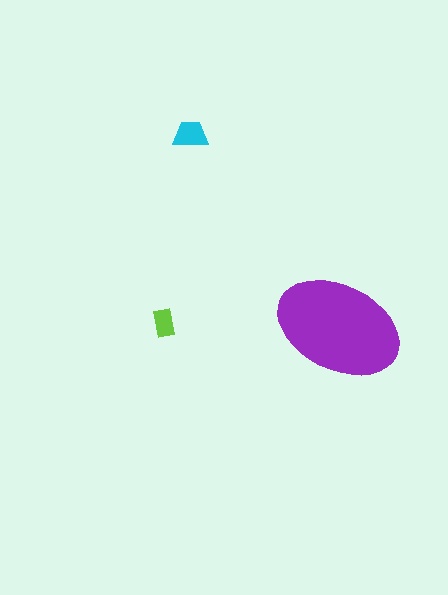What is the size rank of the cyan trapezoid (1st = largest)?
2nd.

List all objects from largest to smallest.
The purple ellipse, the cyan trapezoid, the lime rectangle.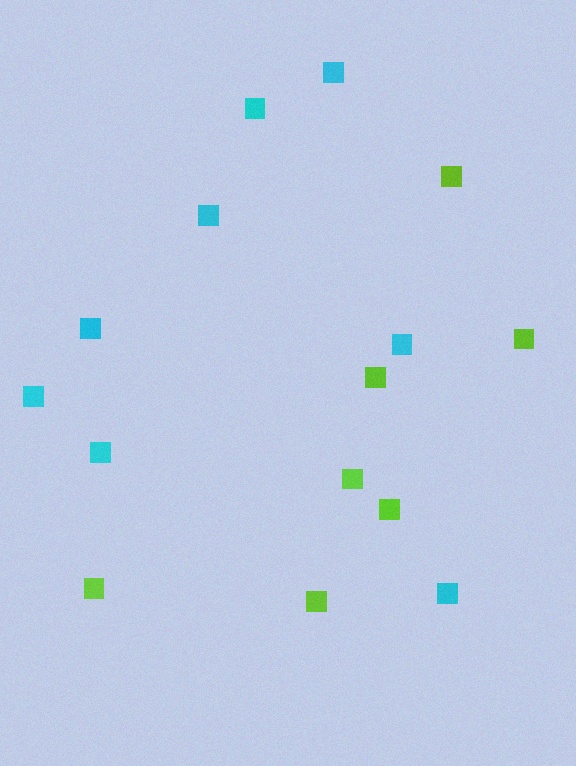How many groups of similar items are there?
There are 2 groups: one group of cyan squares (8) and one group of lime squares (7).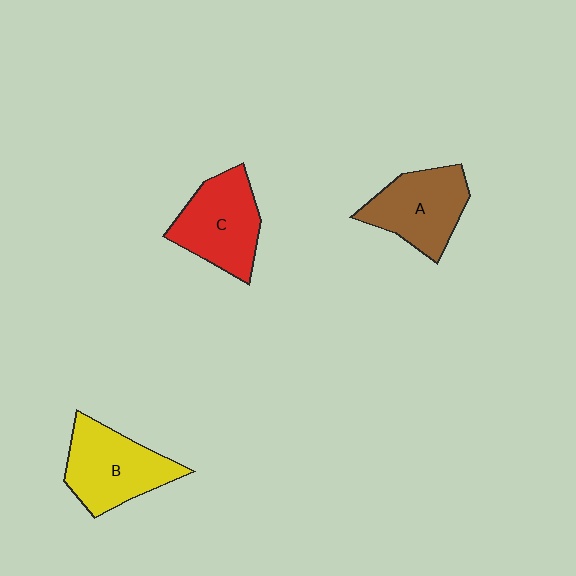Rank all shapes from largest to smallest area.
From largest to smallest: B (yellow), C (red), A (brown).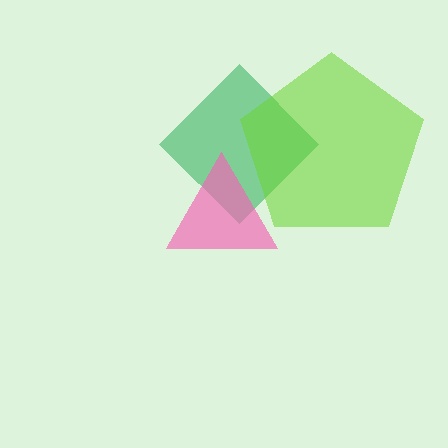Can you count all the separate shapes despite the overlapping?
Yes, there are 3 separate shapes.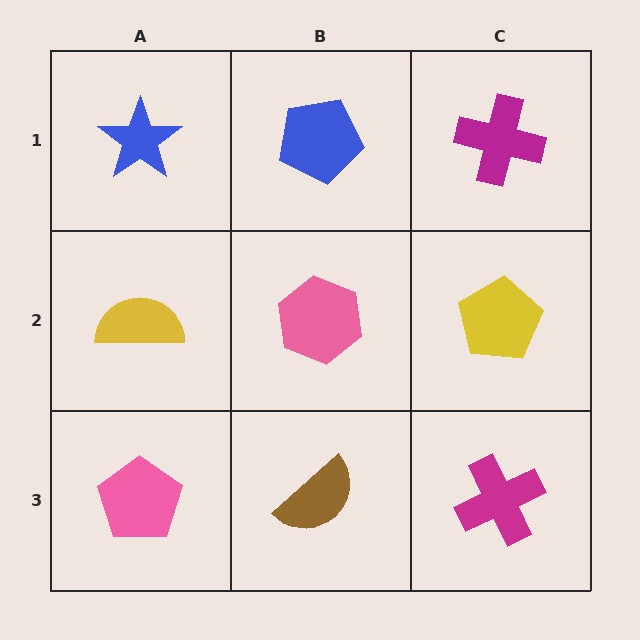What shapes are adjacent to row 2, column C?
A magenta cross (row 1, column C), a magenta cross (row 3, column C), a pink hexagon (row 2, column B).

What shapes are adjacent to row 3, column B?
A pink hexagon (row 2, column B), a pink pentagon (row 3, column A), a magenta cross (row 3, column C).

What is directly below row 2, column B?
A brown semicircle.